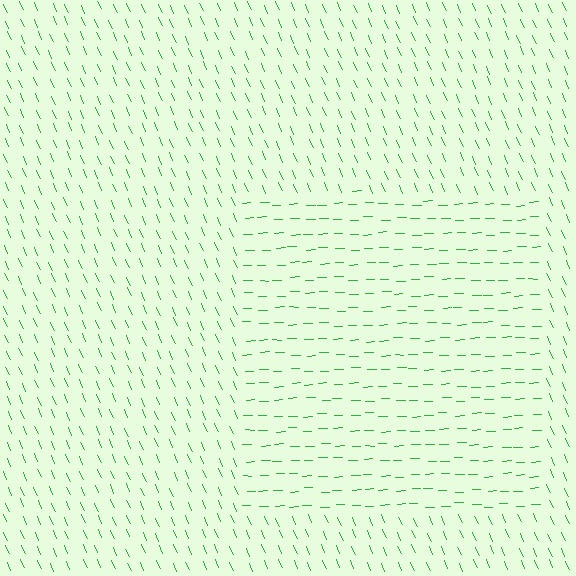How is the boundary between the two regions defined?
The boundary is defined purely by a change in line orientation (approximately 68 degrees difference). All lines are the same color and thickness.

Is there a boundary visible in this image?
Yes, there is a texture boundary formed by a change in line orientation.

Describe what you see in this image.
The image is filled with small green line segments. A rectangle region in the image has lines oriented differently from the surrounding lines, creating a visible texture boundary.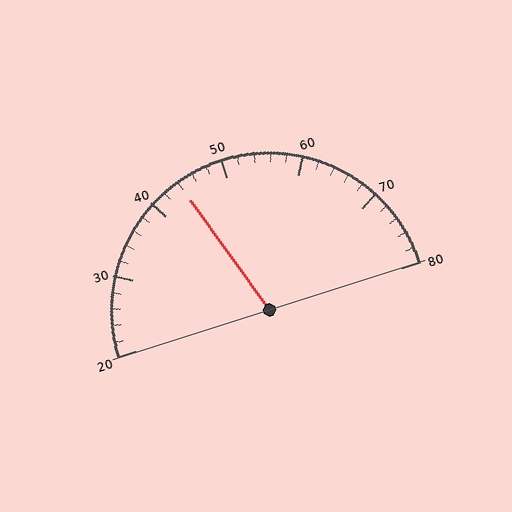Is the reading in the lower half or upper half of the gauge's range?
The reading is in the lower half of the range (20 to 80).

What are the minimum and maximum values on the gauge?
The gauge ranges from 20 to 80.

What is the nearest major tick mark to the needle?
The nearest major tick mark is 40.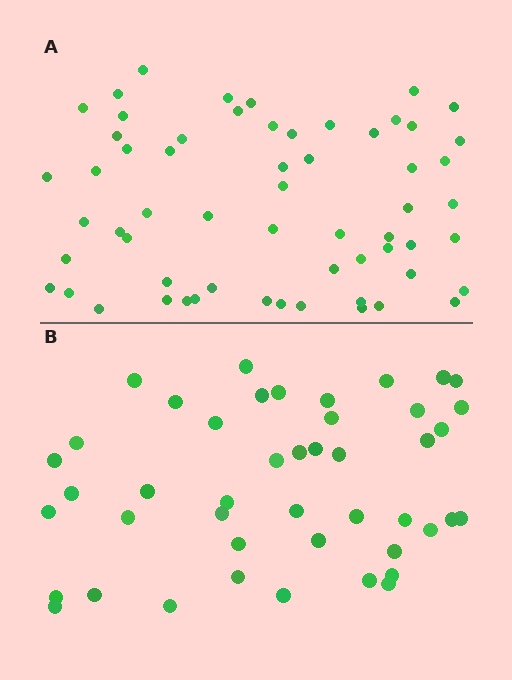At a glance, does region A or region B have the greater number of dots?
Region A (the top region) has more dots.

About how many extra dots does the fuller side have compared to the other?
Region A has approximately 15 more dots than region B.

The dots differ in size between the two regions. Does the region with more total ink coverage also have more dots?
No. Region B has more total ink coverage because its dots are larger, but region A actually contains more individual dots. Total area can be misleading — the number of items is what matters here.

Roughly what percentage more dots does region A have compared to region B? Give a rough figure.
About 35% more.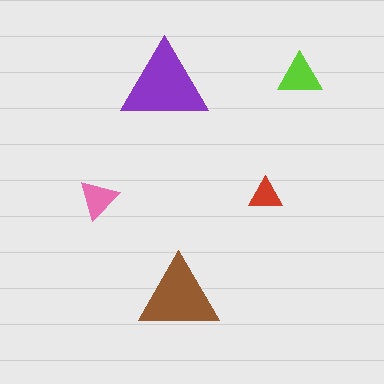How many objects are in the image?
There are 5 objects in the image.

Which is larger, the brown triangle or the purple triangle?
The purple one.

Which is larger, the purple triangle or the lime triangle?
The purple one.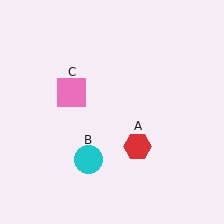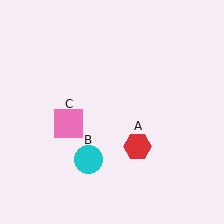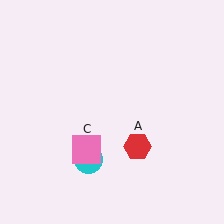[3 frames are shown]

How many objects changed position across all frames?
1 object changed position: pink square (object C).